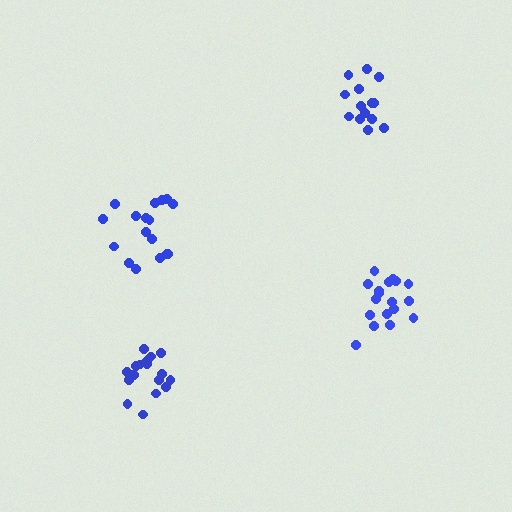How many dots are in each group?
Group 1: 17 dots, Group 2: 20 dots, Group 3: 17 dots, Group 4: 14 dots (68 total).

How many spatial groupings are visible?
There are 4 spatial groupings.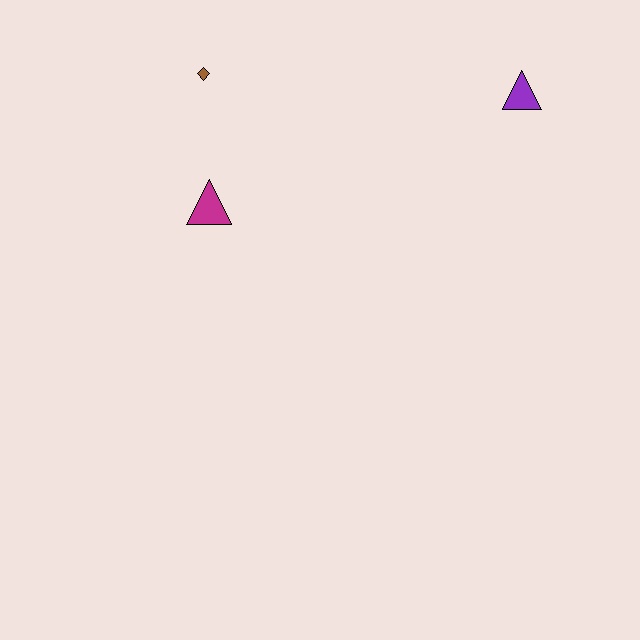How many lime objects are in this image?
There are no lime objects.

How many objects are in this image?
There are 3 objects.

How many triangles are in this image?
There are 2 triangles.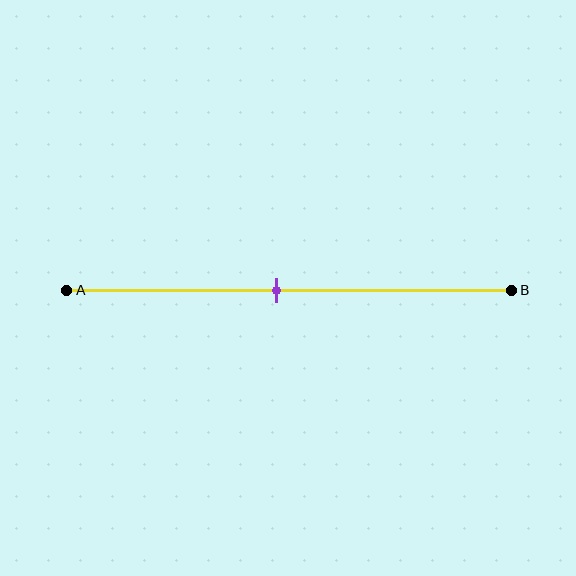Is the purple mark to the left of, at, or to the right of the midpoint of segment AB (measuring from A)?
The purple mark is approximately at the midpoint of segment AB.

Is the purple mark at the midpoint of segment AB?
Yes, the mark is approximately at the midpoint.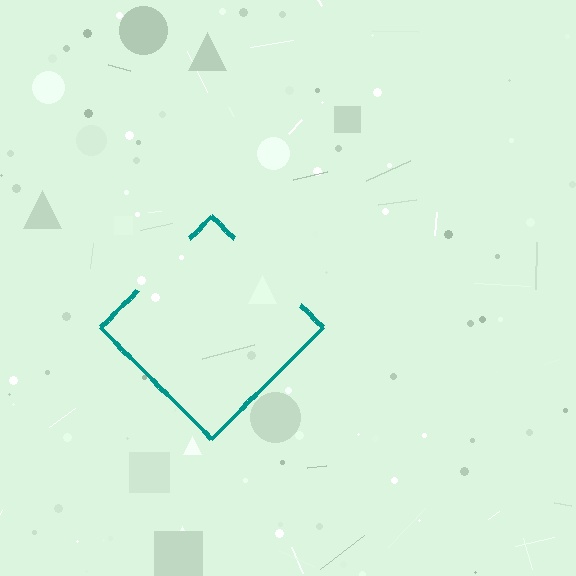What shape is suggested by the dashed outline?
The dashed outline suggests a diamond.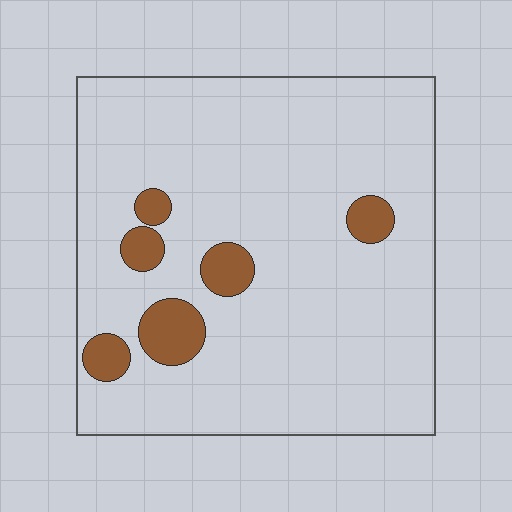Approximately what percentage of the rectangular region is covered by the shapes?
Approximately 10%.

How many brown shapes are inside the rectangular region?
6.